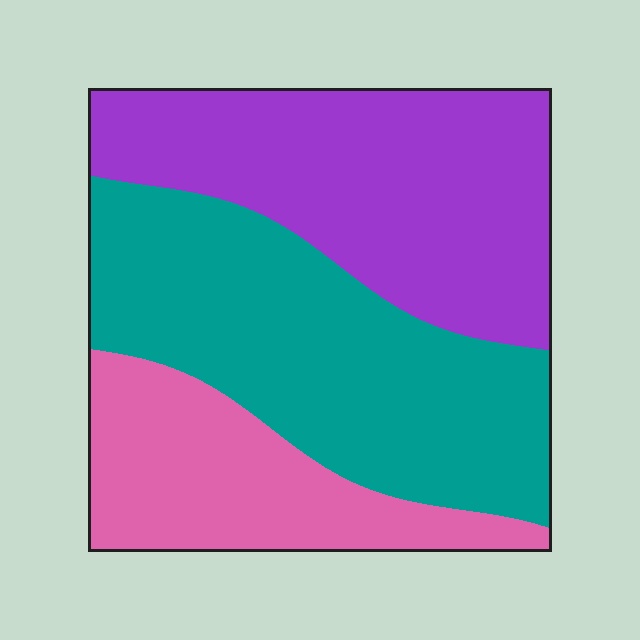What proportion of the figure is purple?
Purple takes up between a third and a half of the figure.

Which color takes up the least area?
Pink, at roughly 25%.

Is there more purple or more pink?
Purple.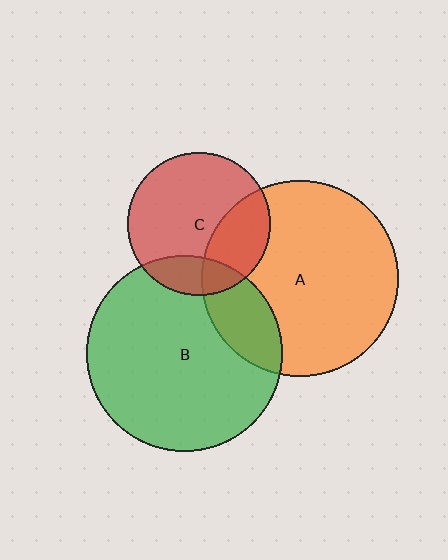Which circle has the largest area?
Circle A (orange).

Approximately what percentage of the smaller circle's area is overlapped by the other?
Approximately 30%.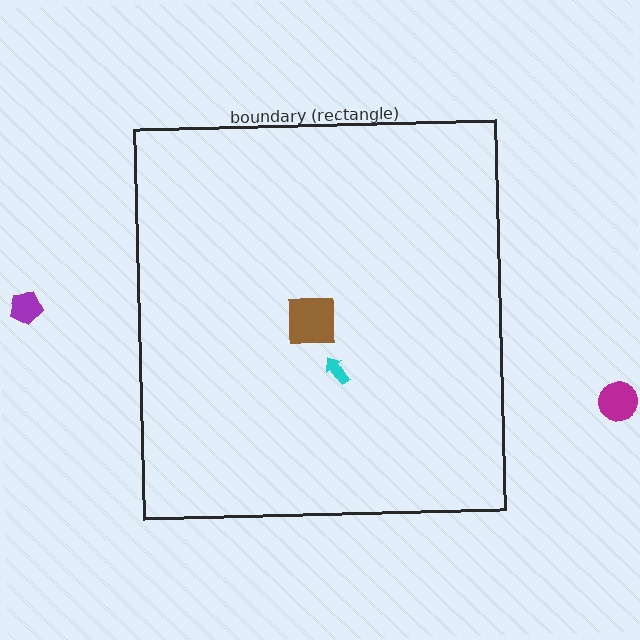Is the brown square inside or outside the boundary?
Inside.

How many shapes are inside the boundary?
2 inside, 2 outside.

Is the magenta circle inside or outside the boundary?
Outside.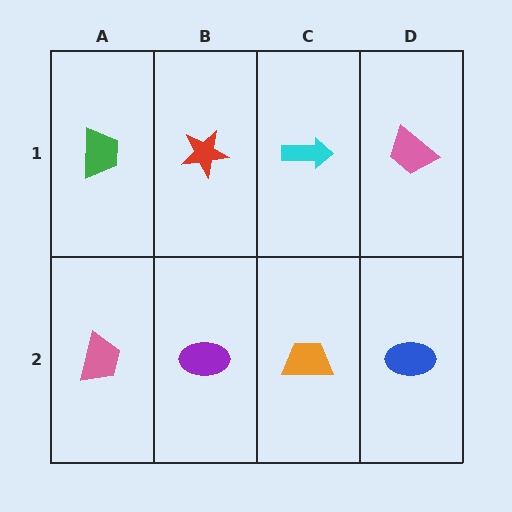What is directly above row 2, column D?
A pink trapezoid.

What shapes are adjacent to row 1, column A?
A pink trapezoid (row 2, column A), a red star (row 1, column B).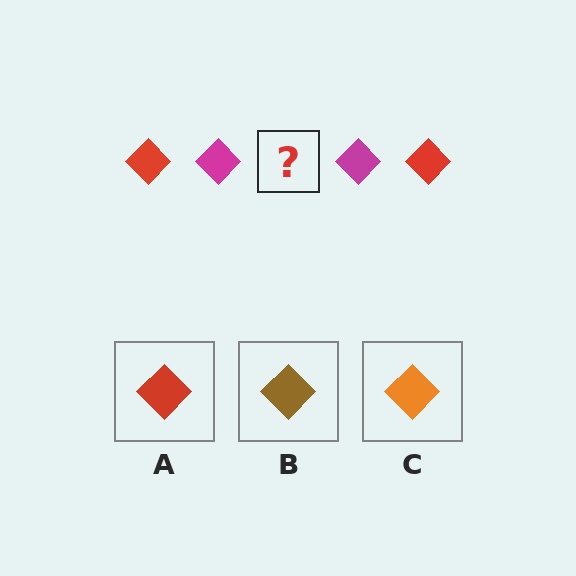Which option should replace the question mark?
Option A.